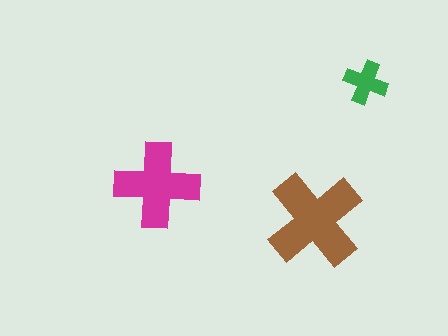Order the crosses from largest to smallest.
the brown one, the magenta one, the green one.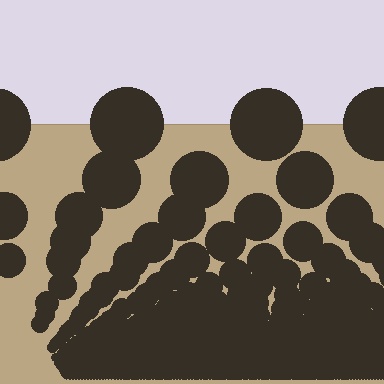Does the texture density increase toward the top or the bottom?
Density increases toward the bottom.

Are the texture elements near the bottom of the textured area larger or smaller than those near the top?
Smaller. The gradient is inverted — elements near the bottom are smaller and denser.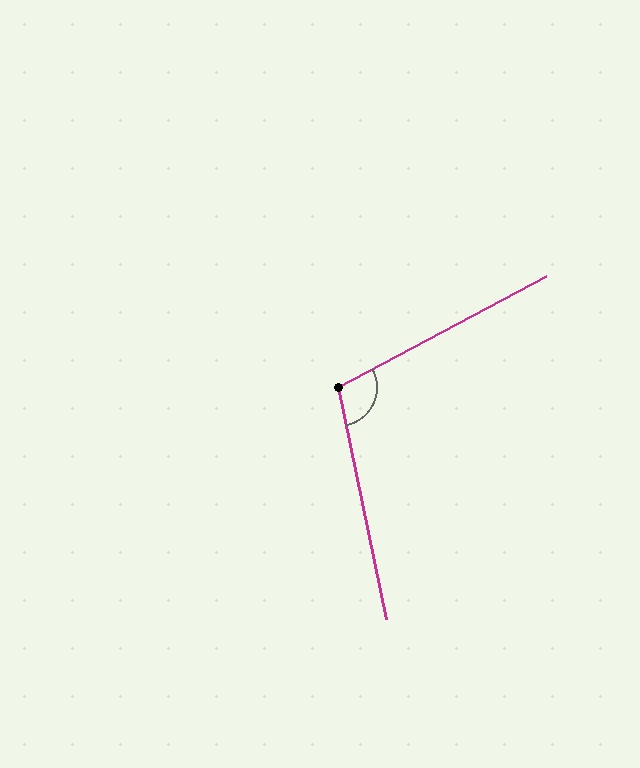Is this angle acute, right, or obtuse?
It is obtuse.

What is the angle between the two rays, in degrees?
Approximately 107 degrees.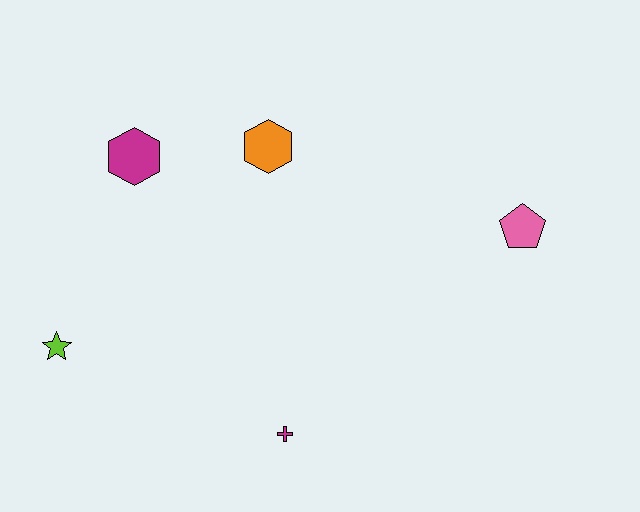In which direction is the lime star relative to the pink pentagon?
The lime star is to the left of the pink pentagon.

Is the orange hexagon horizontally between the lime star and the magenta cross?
Yes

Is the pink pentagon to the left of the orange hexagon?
No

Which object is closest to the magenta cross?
The lime star is closest to the magenta cross.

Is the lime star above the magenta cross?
Yes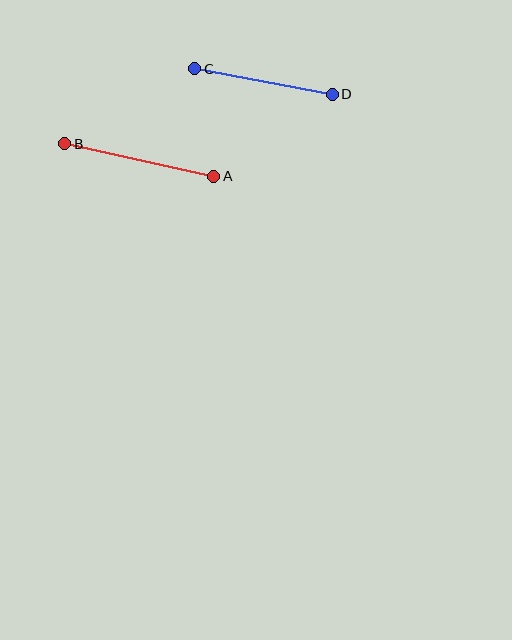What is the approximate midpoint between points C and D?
The midpoint is at approximately (264, 81) pixels.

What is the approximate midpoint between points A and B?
The midpoint is at approximately (139, 160) pixels.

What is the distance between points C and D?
The distance is approximately 140 pixels.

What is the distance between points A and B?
The distance is approximately 153 pixels.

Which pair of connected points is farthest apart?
Points A and B are farthest apart.